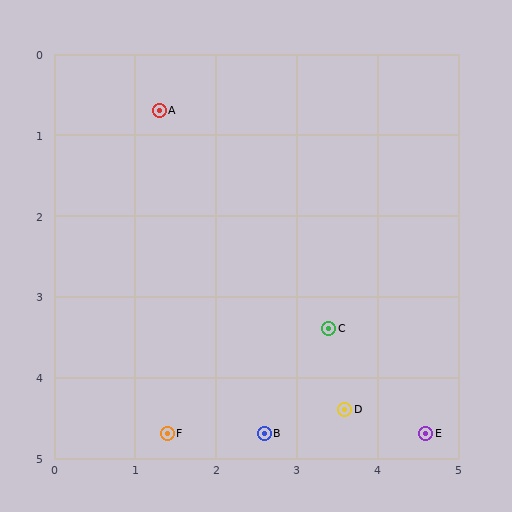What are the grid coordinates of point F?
Point F is at approximately (1.4, 4.7).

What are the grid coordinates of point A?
Point A is at approximately (1.3, 0.7).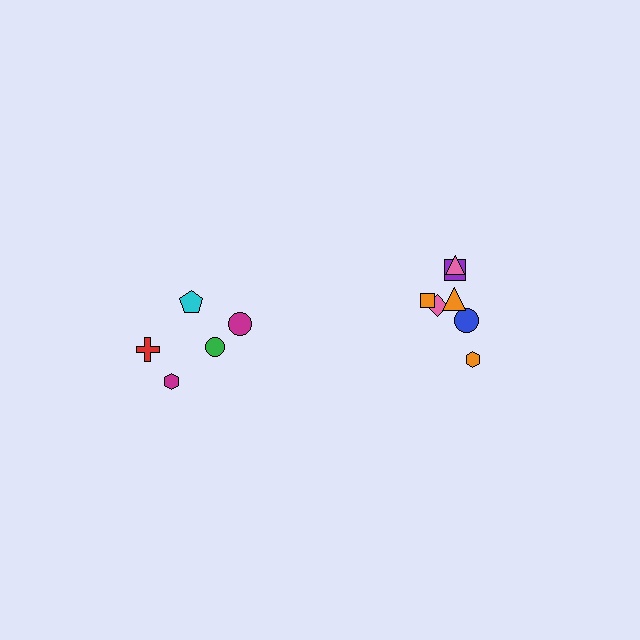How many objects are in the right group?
There are 7 objects.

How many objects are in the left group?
There are 5 objects.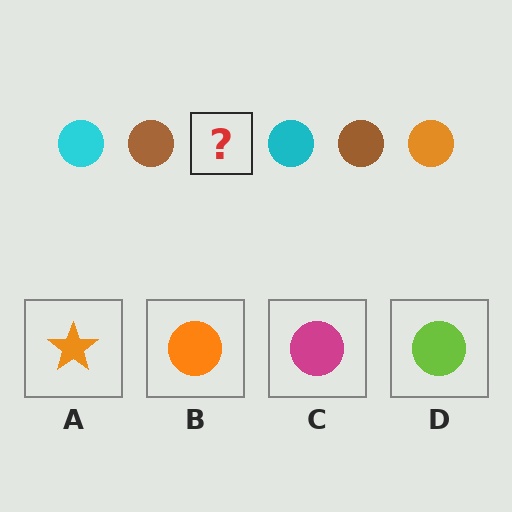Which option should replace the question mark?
Option B.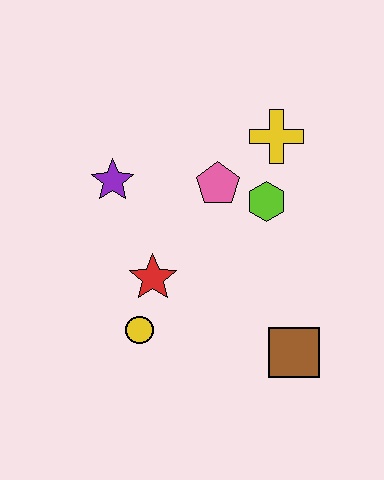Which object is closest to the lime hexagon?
The pink pentagon is closest to the lime hexagon.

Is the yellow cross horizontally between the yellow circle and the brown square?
Yes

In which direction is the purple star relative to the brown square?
The purple star is to the left of the brown square.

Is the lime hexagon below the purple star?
Yes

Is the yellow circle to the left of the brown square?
Yes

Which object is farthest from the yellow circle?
The yellow cross is farthest from the yellow circle.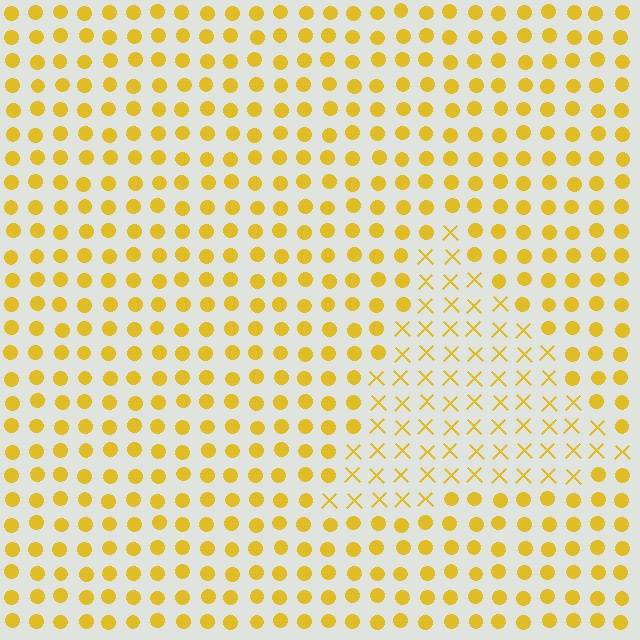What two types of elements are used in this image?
The image uses X marks inside the triangle region and circles outside it.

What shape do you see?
I see a triangle.